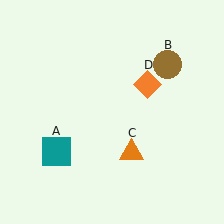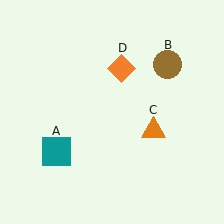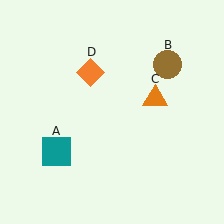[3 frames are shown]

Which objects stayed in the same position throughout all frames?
Teal square (object A) and brown circle (object B) remained stationary.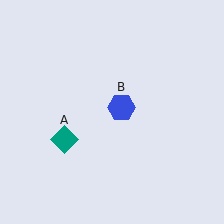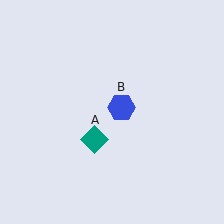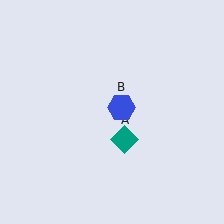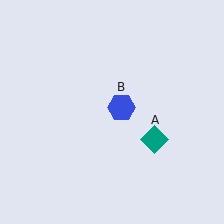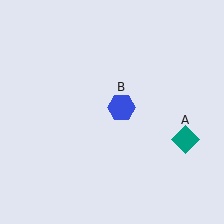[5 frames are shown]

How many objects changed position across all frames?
1 object changed position: teal diamond (object A).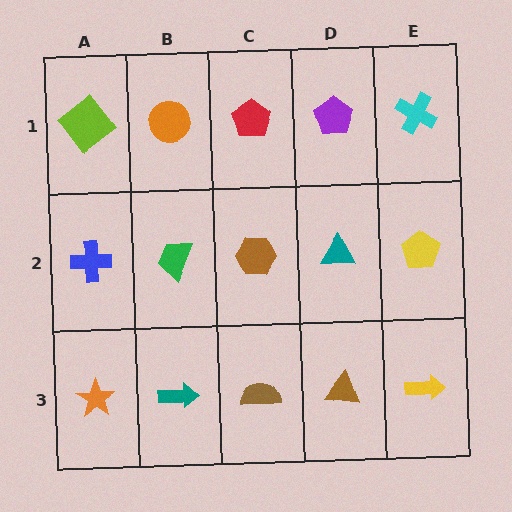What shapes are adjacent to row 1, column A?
A blue cross (row 2, column A), an orange circle (row 1, column B).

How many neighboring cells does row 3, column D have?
3.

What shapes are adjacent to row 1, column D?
A teal triangle (row 2, column D), a red pentagon (row 1, column C), a cyan cross (row 1, column E).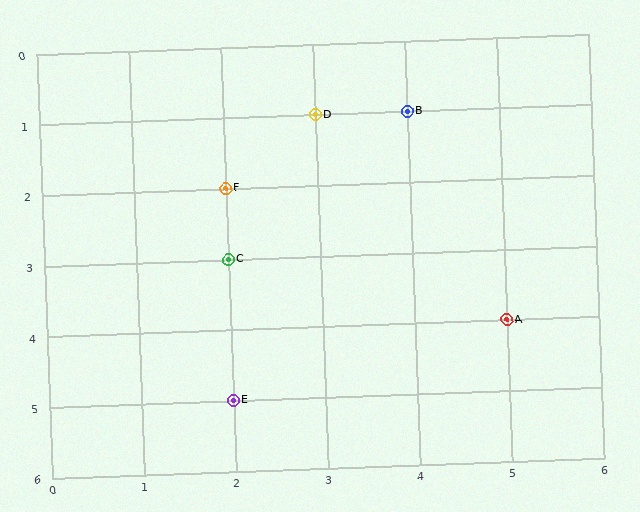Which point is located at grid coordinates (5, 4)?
Point A is at (5, 4).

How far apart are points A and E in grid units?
Points A and E are 3 columns and 1 row apart (about 3.2 grid units diagonally).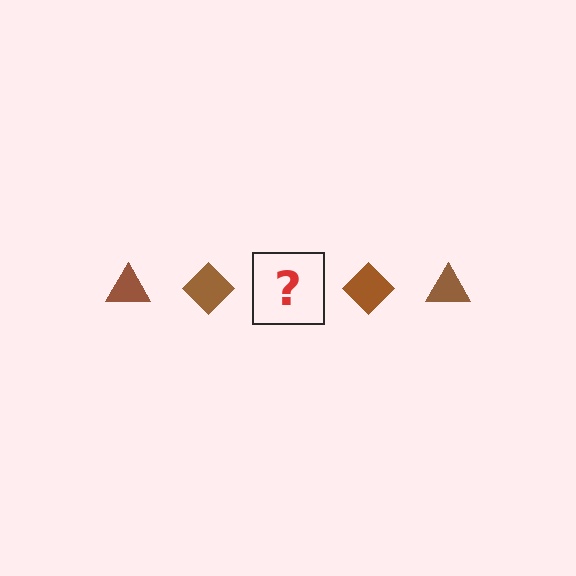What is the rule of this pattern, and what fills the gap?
The rule is that the pattern cycles through triangle, diamond shapes in brown. The gap should be filled with a brown triangle.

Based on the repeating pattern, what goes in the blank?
The blank should be a brown triangle.